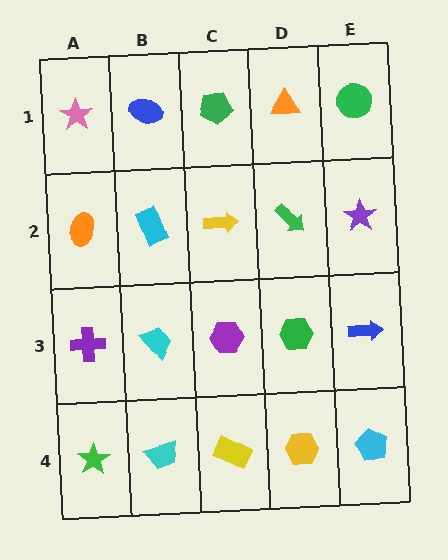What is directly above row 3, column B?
A cyan rectangle.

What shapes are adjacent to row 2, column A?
A pink star (row 1, column A), a purple cross (row 3, column A), a cyan rectangle (row 2, column B).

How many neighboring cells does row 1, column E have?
2.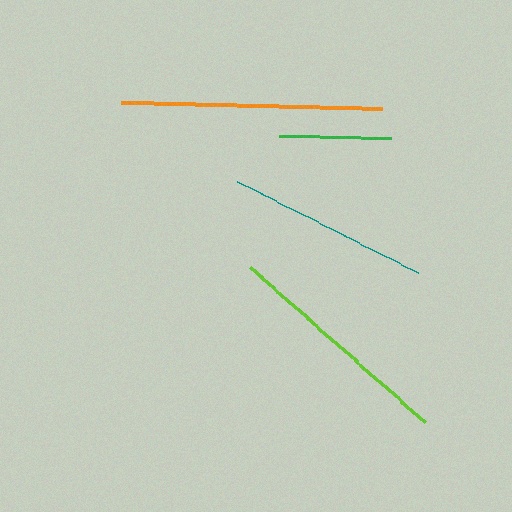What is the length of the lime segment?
The lime segment is approximately 235 pixels long.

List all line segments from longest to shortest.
From longest to shortest: orange, lime, teal, green.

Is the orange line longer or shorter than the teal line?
The orange line is longer than the teal line.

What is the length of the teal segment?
The teal segment is approximately 203 pixels long.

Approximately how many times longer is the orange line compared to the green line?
The orange line is approximately 2.3 times the length of the green line.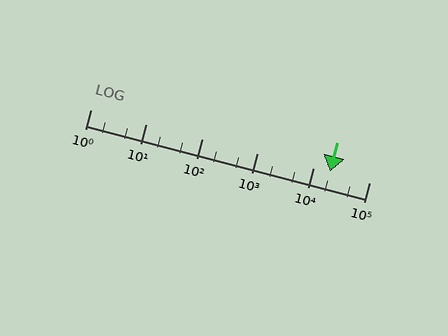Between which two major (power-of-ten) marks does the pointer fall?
The pointer is between 10000 and 100000.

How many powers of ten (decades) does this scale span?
The scale spans 5 decades, from 1 to 100000.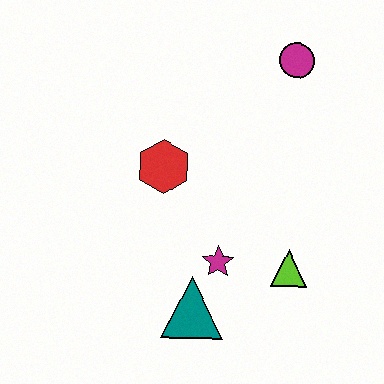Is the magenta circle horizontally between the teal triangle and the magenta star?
No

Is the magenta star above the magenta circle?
No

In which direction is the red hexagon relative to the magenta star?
The red hexagon is above the magenta star.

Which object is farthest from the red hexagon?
The magenta circle is farthest from the red hexagon.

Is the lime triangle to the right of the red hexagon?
Yes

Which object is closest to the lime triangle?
The magenta star is closest to the lime triangle.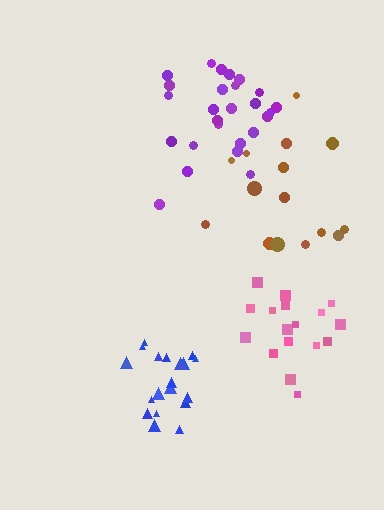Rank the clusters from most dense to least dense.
blue, purple, pink, brown.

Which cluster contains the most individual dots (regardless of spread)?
Purple (26).